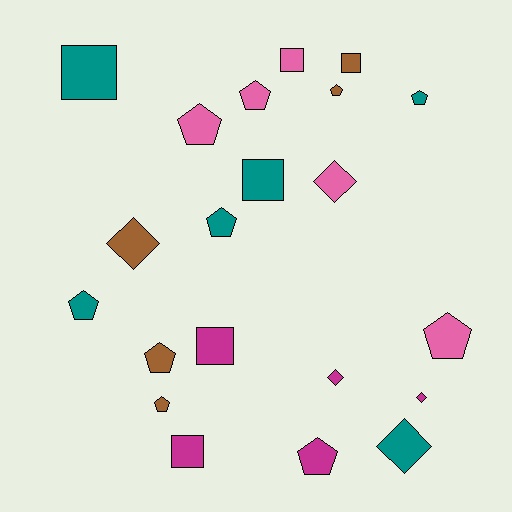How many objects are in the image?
There are 21 objects.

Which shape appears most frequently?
Pentagon, with 10 objects.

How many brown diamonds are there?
There is 1 brown diamond.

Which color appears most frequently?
Teal, with 6 objects.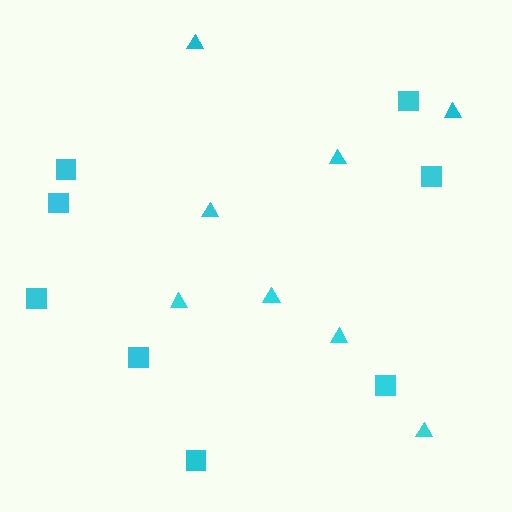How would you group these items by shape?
There are 2 groups: one group of squares (8) and one group of triangles (8).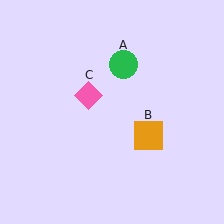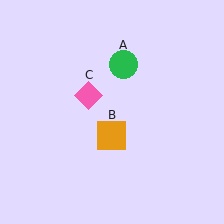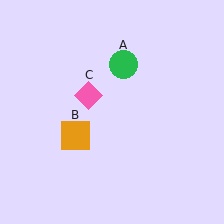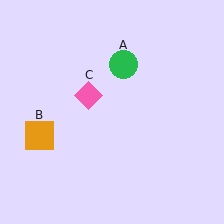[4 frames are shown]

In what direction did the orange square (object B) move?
The orange square (object B) moved left.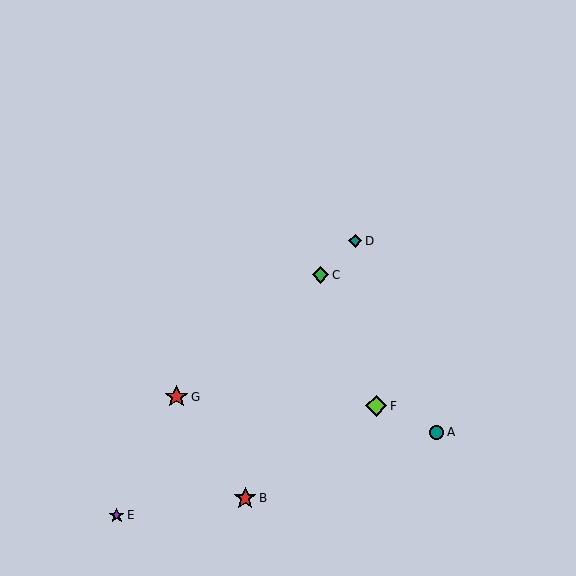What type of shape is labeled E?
Shape E is a purple star.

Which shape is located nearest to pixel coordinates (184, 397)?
The red star (labeled G) at (177, 397) is nearest to that location.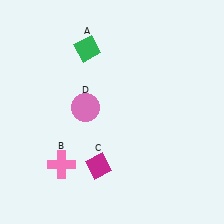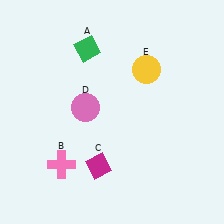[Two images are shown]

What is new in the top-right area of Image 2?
A yellow circle (E) was added in the top-right area of Image 2.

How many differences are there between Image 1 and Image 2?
There is 1 difference between the two images.